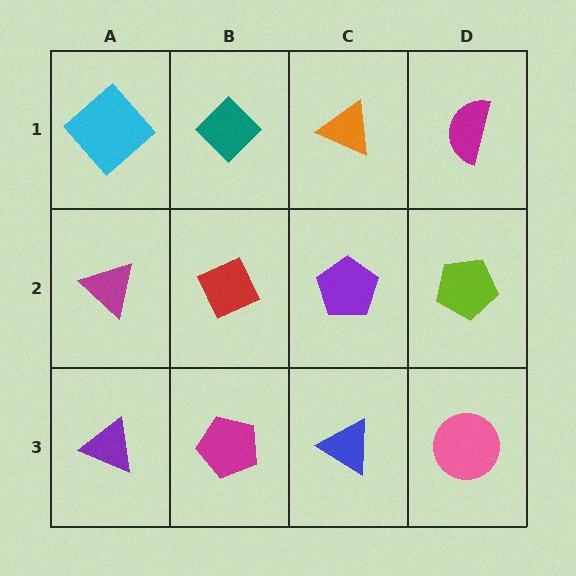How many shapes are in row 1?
4 shapes.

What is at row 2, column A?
A magenta triangle.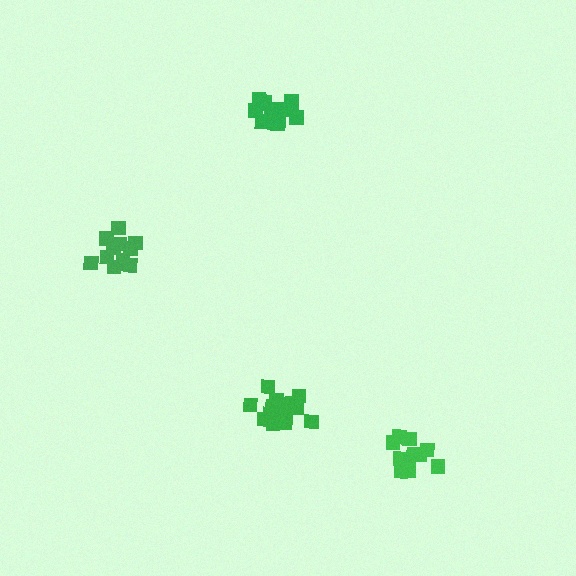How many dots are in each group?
Group 1: 11 dots, Group 2: 16 dots, Group 3: 13 dots, Group 4: 13 dots (53 total).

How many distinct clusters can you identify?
There are 4 distinct clusters.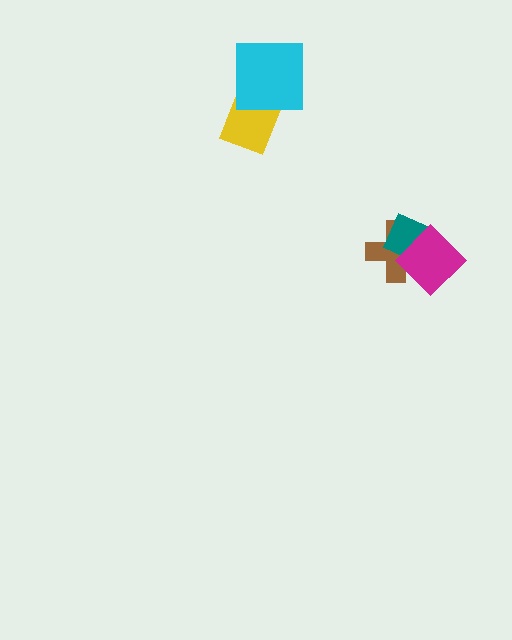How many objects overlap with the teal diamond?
2 objects overlap with the teal diamond.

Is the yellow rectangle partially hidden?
Yes, it is partially covered by another shape.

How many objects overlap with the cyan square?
1 object overlaps with the cyan square.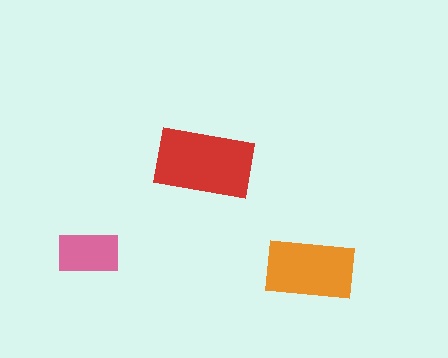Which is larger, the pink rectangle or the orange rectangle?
The orange one.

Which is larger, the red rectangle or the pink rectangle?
The red one.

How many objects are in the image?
There are 3 objects in the image.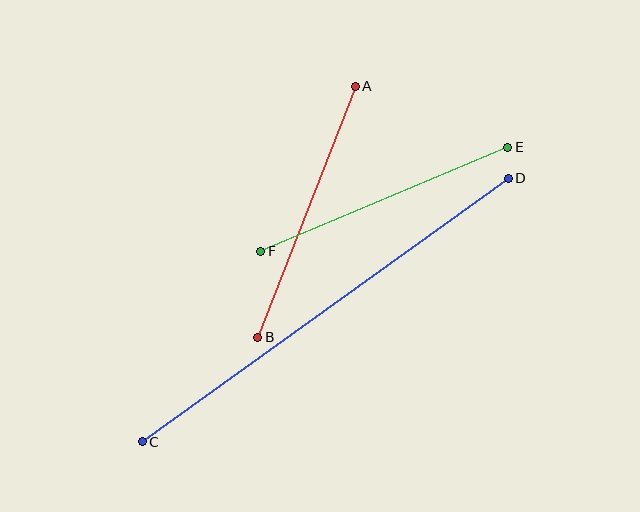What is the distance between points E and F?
The distance is approximately 268 pixels.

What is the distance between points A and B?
The distance is approximately 269 pixels.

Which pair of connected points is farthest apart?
Points C and D are farthest apart.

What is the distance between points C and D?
The distance is approximately 451 pixels.